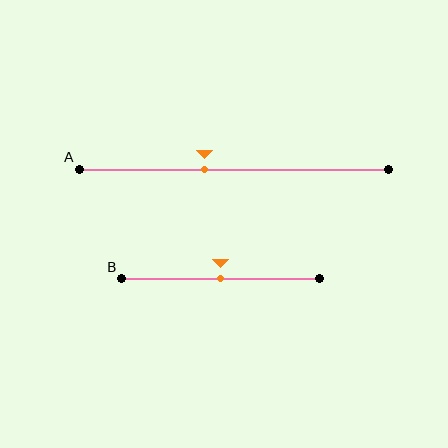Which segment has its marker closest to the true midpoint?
Segment B has its marker closest to the true midpoint.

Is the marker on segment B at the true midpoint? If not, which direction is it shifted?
Yes, the marker on segment B is at the true midpoint.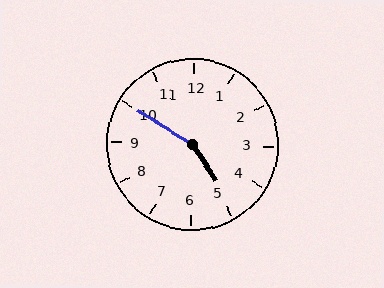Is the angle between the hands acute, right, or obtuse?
It is obtuse.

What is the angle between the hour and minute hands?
Approximately 155 degrees.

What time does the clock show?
4:50.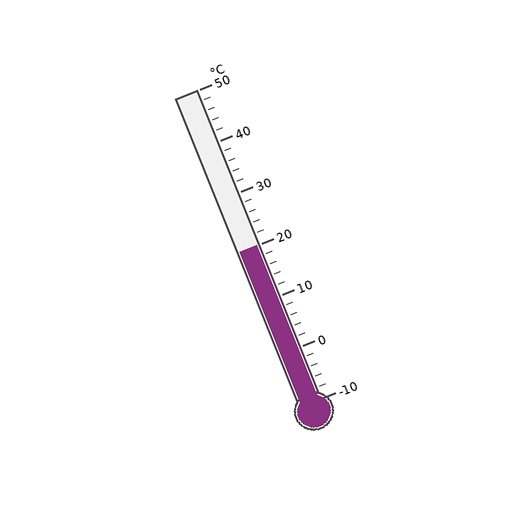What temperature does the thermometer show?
The thermometer shows approximately 20°C.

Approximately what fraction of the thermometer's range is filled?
The thermometer is filled to approximately 50% of its range.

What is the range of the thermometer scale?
The thermometer scale ranges from -10°C to 50°C.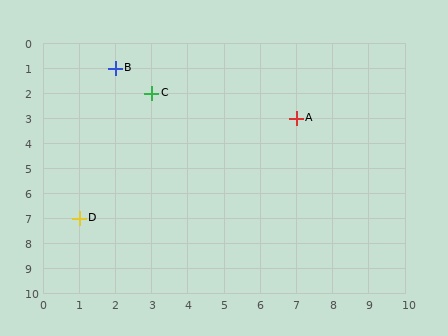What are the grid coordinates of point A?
Point A is at grid coordinates (7, 3).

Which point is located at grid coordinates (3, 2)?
Point C is at (3, 2).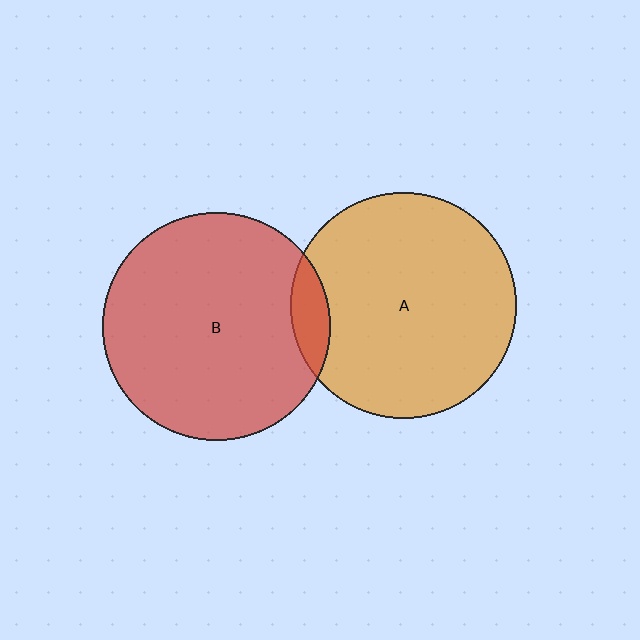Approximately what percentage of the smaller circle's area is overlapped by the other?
Approximately 10%.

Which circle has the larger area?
Circle B (red).